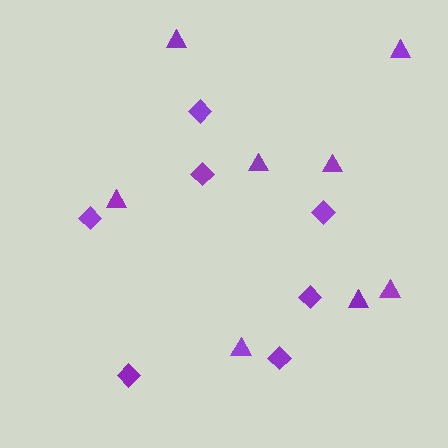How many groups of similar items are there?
There are 2 groups: one group of diamonds (7) and one group of triangles (8).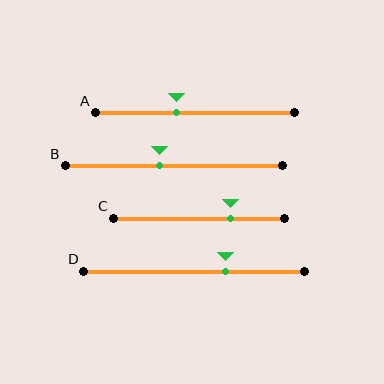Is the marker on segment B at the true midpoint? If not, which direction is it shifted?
No, the marker on segment B is shifted to the left by about 7% of the segment length.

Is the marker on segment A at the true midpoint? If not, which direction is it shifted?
No, the marker on segment A is shifted to the left by about 9% of the segment length.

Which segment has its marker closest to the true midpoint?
Segment B has its marker closest to the true midpoint.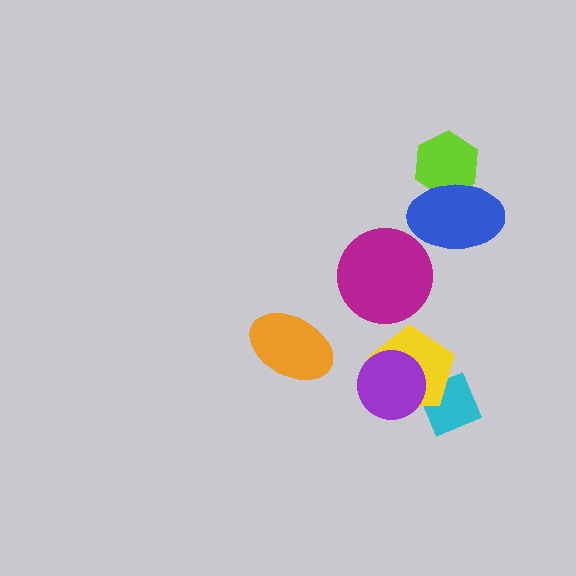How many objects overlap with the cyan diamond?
2 objects overlap with the cyan diamond.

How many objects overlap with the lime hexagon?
1 object overlaps with the lime hexagon.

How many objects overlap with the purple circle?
2 objects overlap with the purple circle.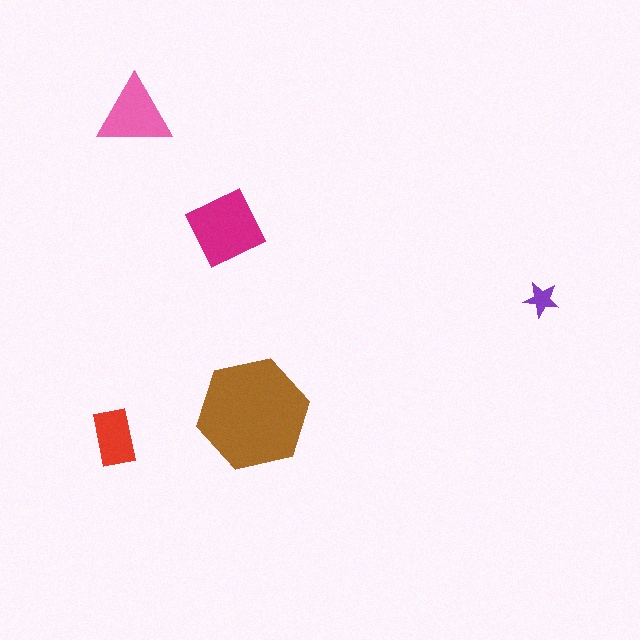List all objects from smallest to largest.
The purple star, the red rectangle, the pink triangle, the magenta diamond, the brown hexagon.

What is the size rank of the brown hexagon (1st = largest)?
1st.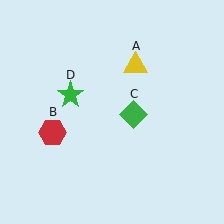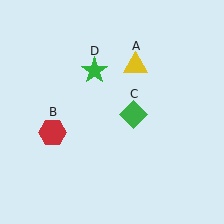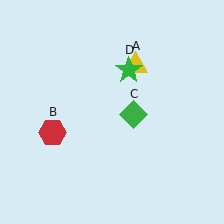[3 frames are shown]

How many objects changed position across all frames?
1 object changed position: green star (object D).